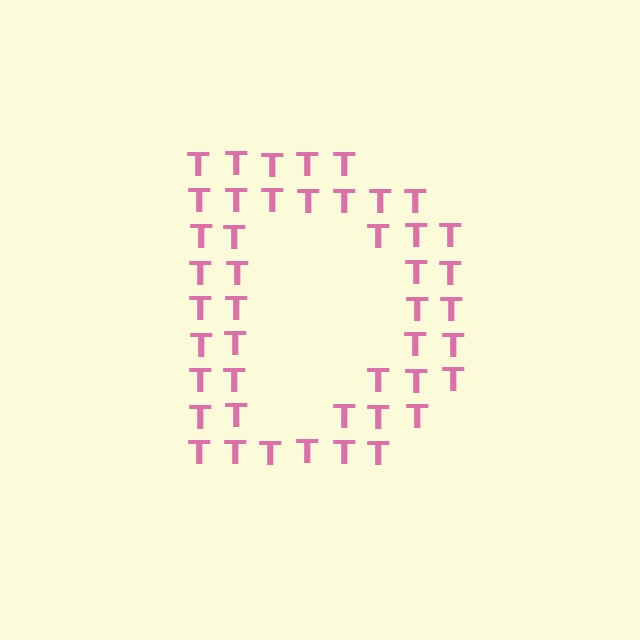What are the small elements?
The small elements are letter T's.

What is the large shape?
The large shape is the letter D.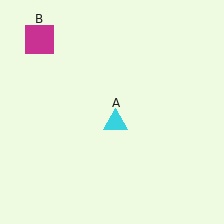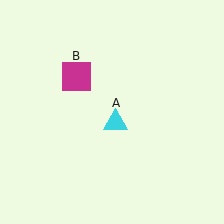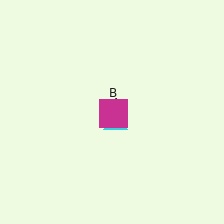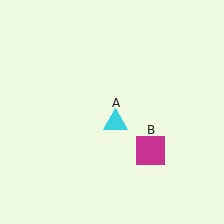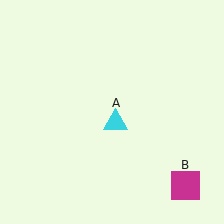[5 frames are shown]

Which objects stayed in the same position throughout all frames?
Cyan triangle (object A) remained stationary.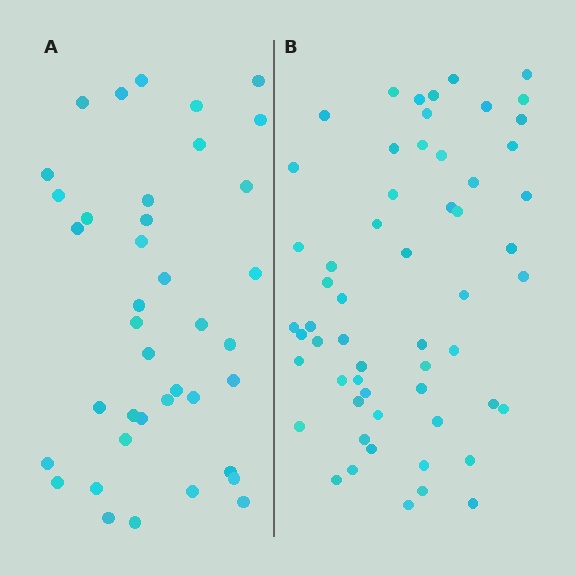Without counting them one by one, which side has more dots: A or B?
Region B (the right region) has more dots.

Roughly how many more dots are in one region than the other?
Region B has approximately 20 more dots than region A.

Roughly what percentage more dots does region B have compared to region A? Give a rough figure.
About 50% more.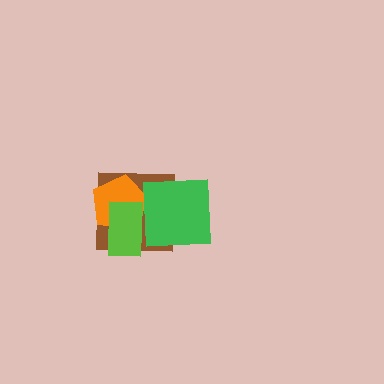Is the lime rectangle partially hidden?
Yes, it is partially covered by another shape.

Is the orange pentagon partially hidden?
Yes, it is partially covered by another shape.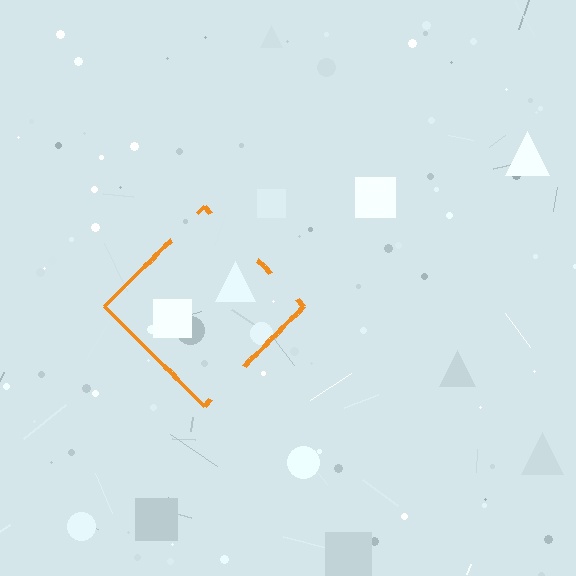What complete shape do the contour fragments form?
The contour fragments form a diamond.